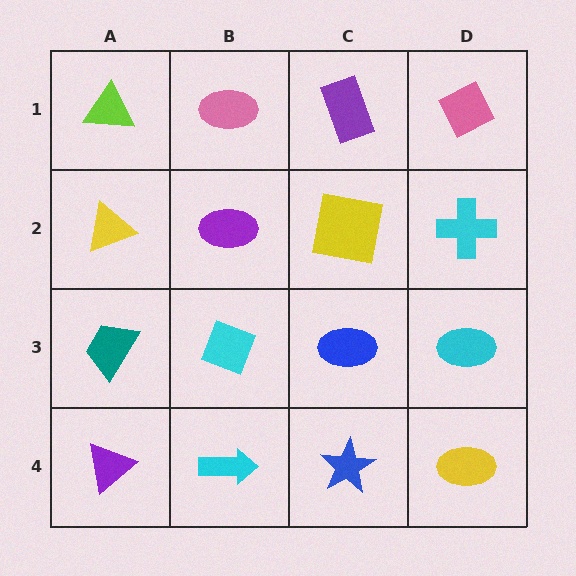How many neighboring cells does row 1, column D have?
2.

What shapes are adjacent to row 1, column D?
A cyan cross (row 2, column D), a purple rectangle (row 1, column C).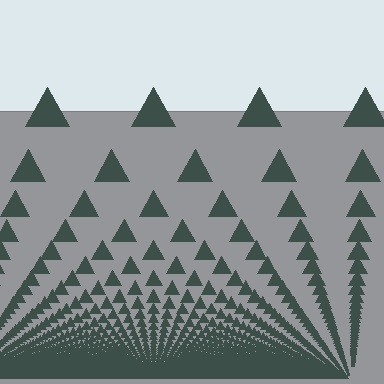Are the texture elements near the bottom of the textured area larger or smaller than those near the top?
Smaller. The gradient is inverted — elements near the bottom are smaller and denser.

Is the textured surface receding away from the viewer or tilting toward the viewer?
The surface appears to tilt toward the viewer. Texture elements get larger and sparser toward the top.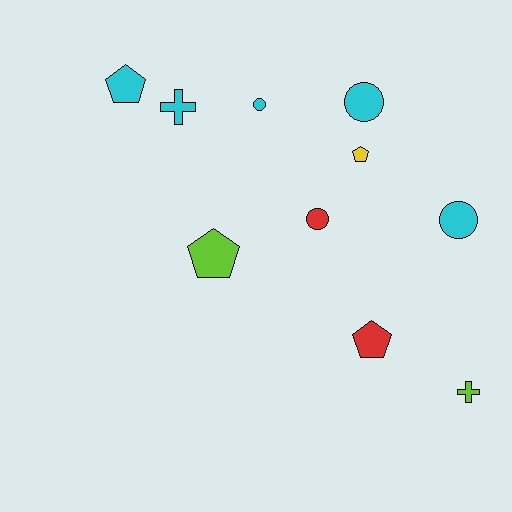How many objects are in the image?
There are 10 objects.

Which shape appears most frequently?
Pentagon, with 4 objects.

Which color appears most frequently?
Cyan, with 5 objects.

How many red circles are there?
There is 1 red circle.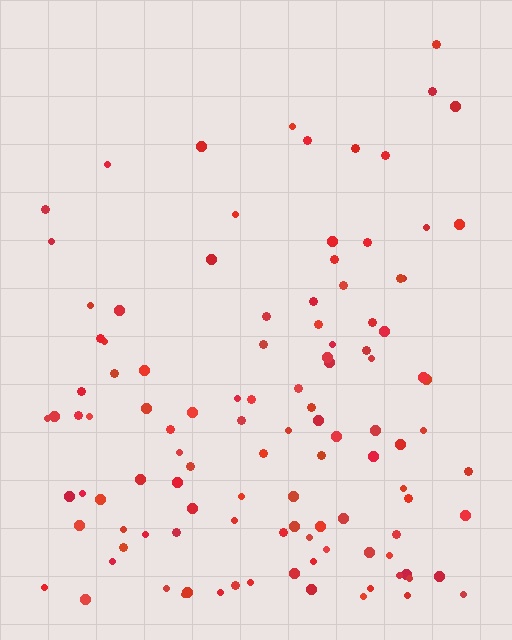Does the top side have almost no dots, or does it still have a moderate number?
Still a moderate number, just noticeably fewer than the bottom.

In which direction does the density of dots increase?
From top to bottom, with the bottom side densest.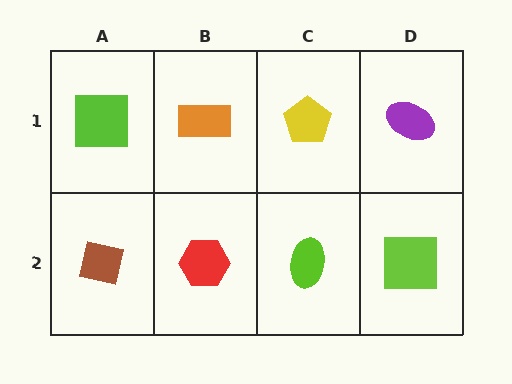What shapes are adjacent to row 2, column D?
A purple ellipse (row 1, column D), a lime ellipse (row 2, column C).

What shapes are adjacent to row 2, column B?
An orange rectangle (row 1, column B), a brown square (row 2, column A), a lime ellipse (row 2, column C).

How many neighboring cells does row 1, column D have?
2.